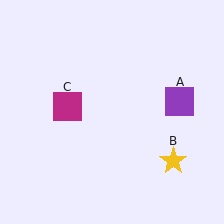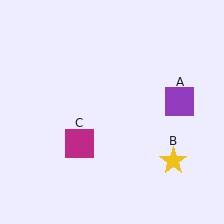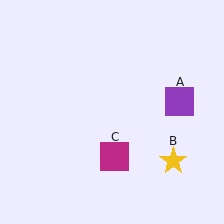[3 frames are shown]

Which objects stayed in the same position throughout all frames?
Purple square (object A) and yellow star (object B) remained stationary.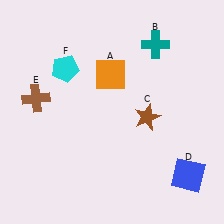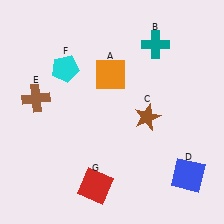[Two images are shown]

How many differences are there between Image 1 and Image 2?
There is 1 difference between the two images.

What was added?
A red square (G) was added in Image 2.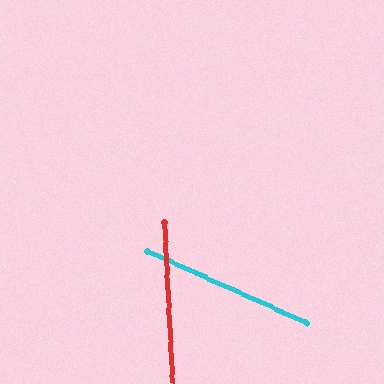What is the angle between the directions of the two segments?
Approximately 63 degrees.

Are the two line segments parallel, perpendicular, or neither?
Neither parallel nor perpendicular — they differ by about 63°.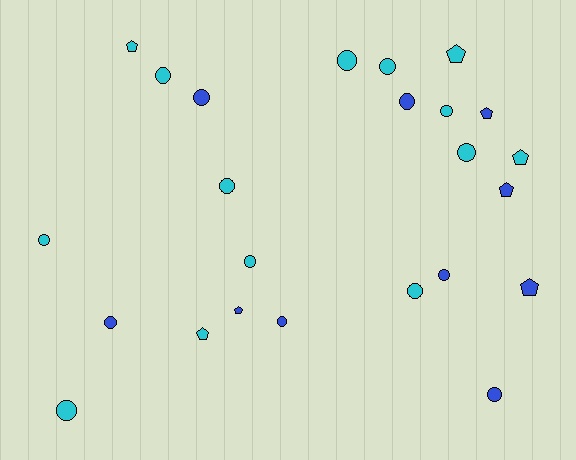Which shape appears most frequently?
Circle, with 16 objects.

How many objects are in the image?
There are 24 objects.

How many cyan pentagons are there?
There are 4 cyan pentagons.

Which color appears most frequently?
Cyan, with 14 objects.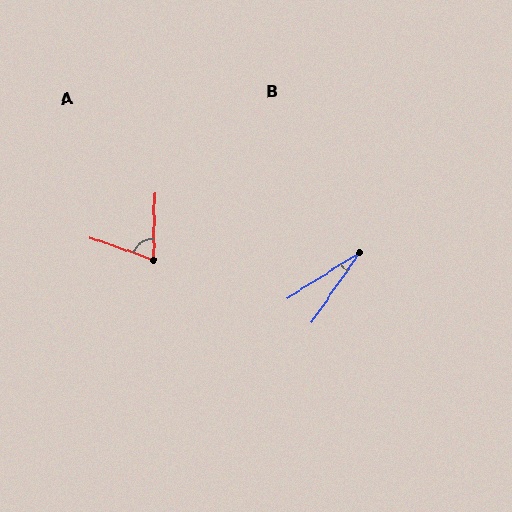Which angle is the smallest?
B, at approximately 23 degrees.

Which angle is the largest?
A, at approximately 72 degrees.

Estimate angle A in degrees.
Approximately 72 degrees.